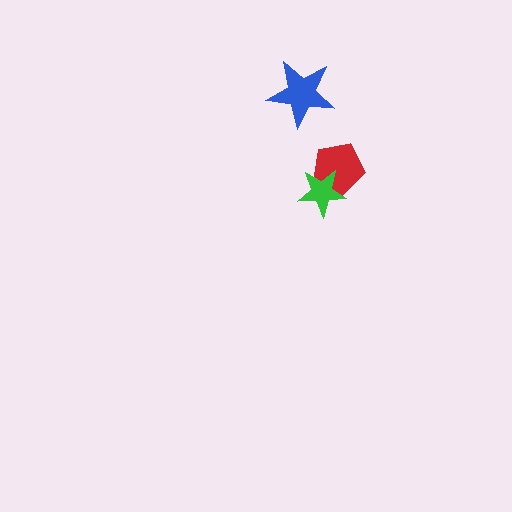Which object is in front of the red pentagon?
The green star is in front of the red pentagon.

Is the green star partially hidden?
No, no other shape covers it.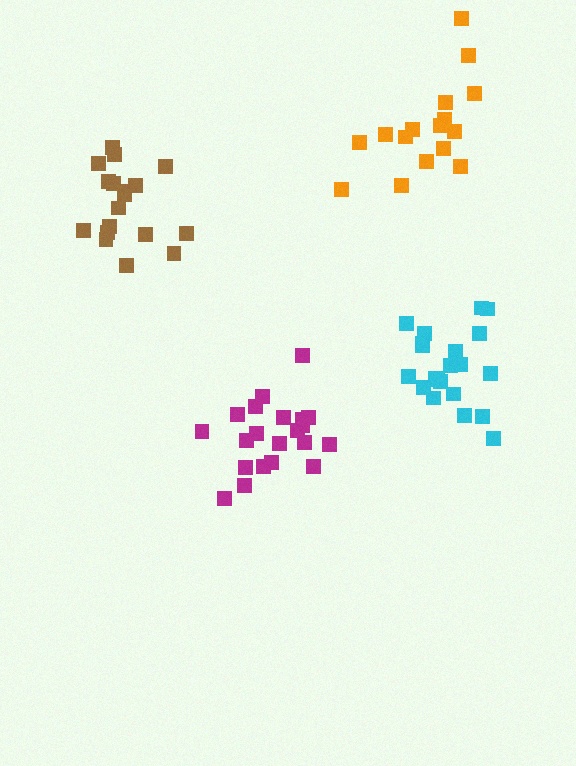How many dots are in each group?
Group 1: 21 dots, Group 2: 18 dots, Group 3: 21 dots, Group 4: 16 dots (76 total).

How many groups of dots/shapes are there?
There are 4 groups.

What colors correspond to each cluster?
The clusters are colored: cyan, brown, magenta, orange.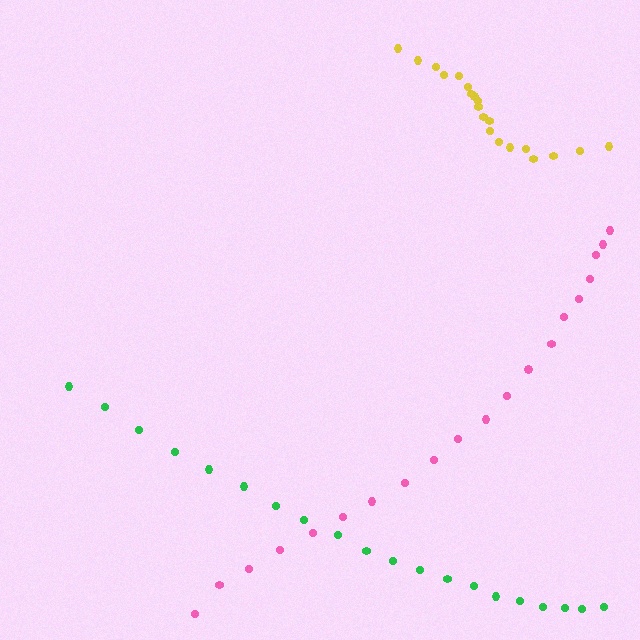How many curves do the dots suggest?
There are 3 distinct paths.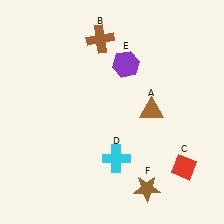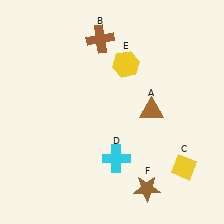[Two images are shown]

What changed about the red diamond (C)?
In Image 1, C is red. In Image 2, it changed to yellow.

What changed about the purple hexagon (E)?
In Image 1, E is purple. In Image 2, it changed to yellow.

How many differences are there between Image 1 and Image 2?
There are 2 differences between the two images.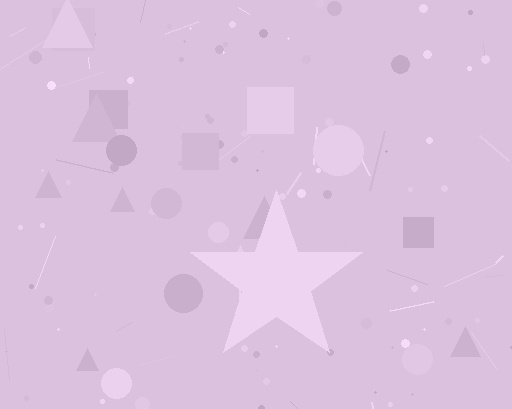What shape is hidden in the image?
A star is hidden in the image.